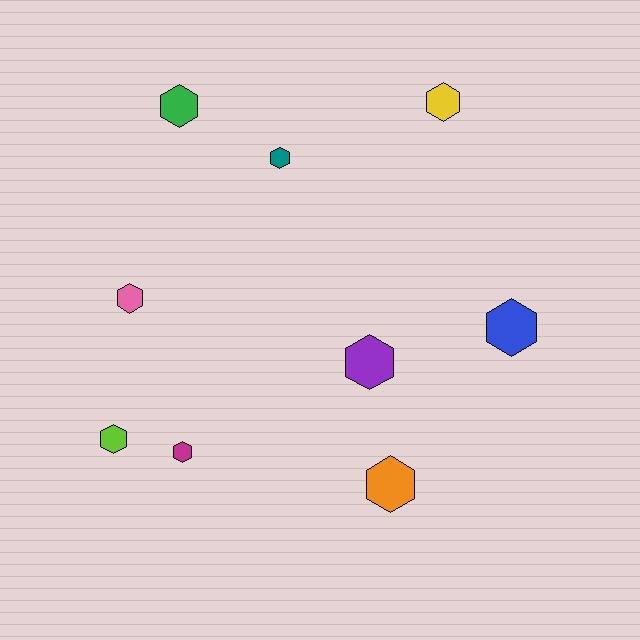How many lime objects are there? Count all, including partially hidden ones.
There is 1 lime object.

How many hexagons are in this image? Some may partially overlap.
There are 9 hexagons.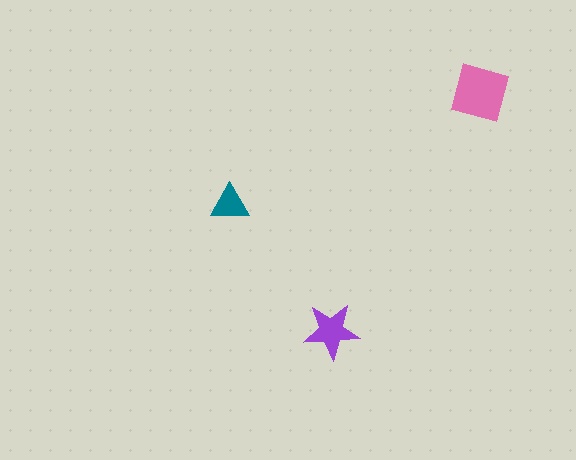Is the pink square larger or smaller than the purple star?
Larger.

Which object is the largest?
The pink square.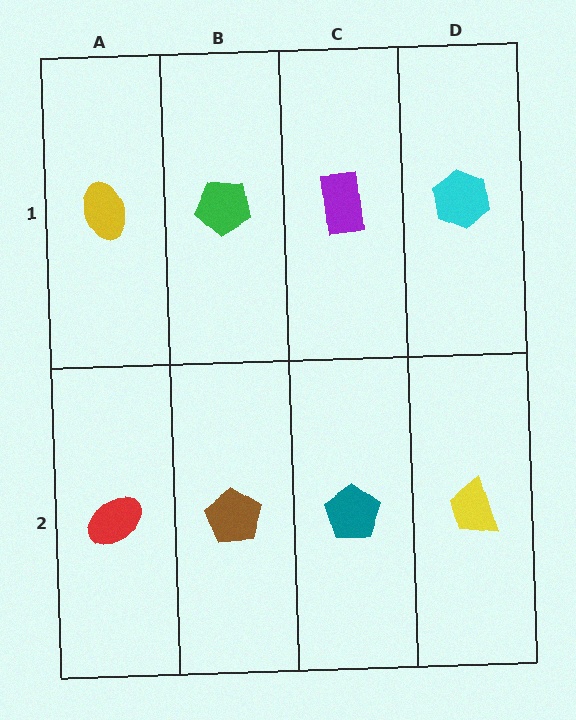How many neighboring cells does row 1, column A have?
2.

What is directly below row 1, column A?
A red ellipse.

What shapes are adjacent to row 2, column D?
A cyan hexagon (row 1, column D), a teal pentagon (row 2, column C).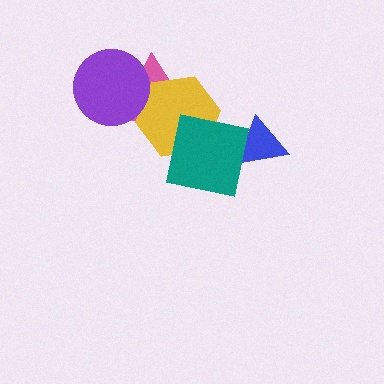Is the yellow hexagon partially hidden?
Yes, it is partially covered by another shape.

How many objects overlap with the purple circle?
2 objects overlap with the purple circle.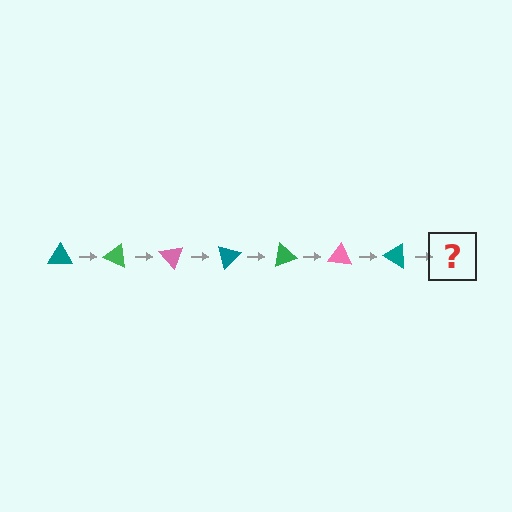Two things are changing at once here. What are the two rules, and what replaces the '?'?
The two rules are that it rotates 25 degrees each step and the color cycles through teal, green, and pink. The '?' should be a green triangle, rotated 175 degrees from the start.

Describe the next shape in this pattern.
It should be a green triangle, rotated 175 degrees from the start.